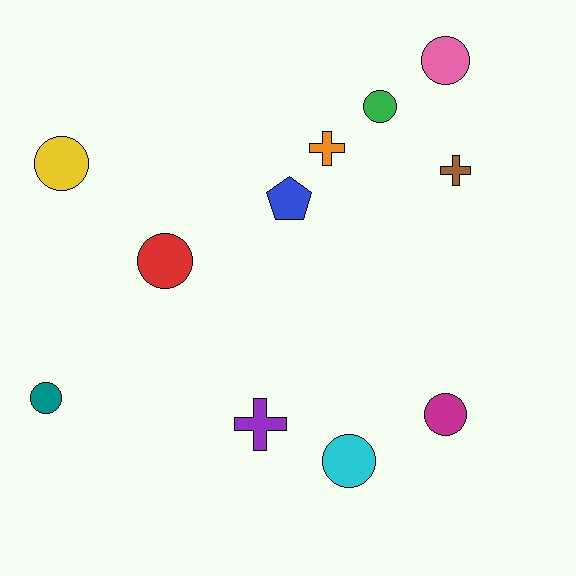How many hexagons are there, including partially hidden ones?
There are no hexagons.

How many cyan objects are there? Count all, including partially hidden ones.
There is 1 cyan object.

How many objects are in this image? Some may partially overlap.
There are 11 objects.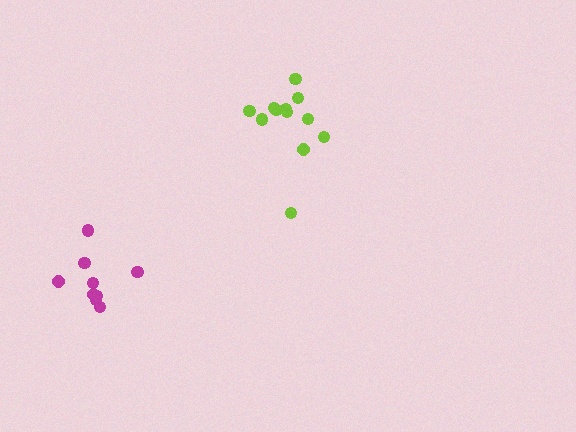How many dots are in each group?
Group 1: 9 dots, Group 2: 12 dots (21 total).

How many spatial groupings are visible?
There are 2 spatial groupings.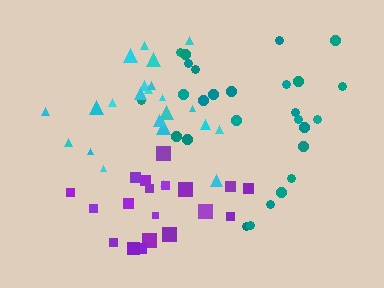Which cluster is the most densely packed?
Cyan.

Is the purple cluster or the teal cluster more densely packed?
Teal.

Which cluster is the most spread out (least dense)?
Purple.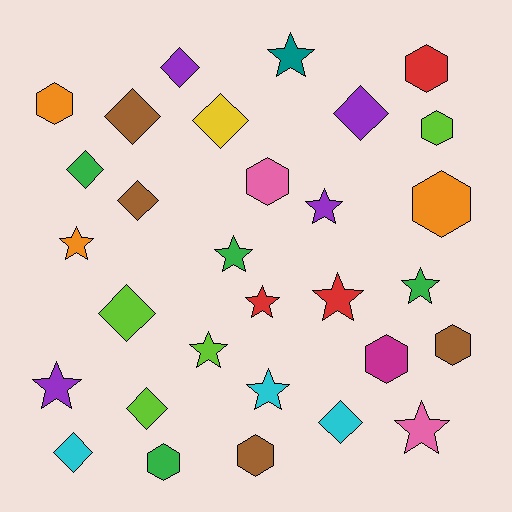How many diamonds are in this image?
There are 10 diamonds.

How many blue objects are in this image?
There are no blue objects.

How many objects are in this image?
There are 30 objects.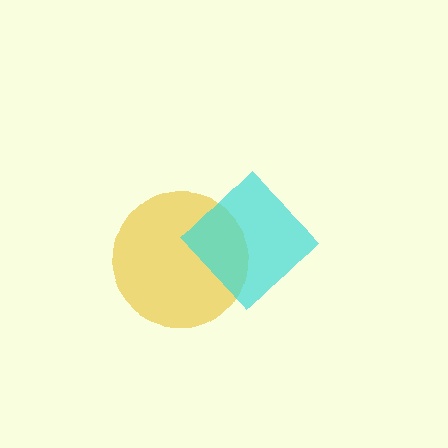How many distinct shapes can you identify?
There are 2 distinct shapes: a yellow circle, a cyan diamond.